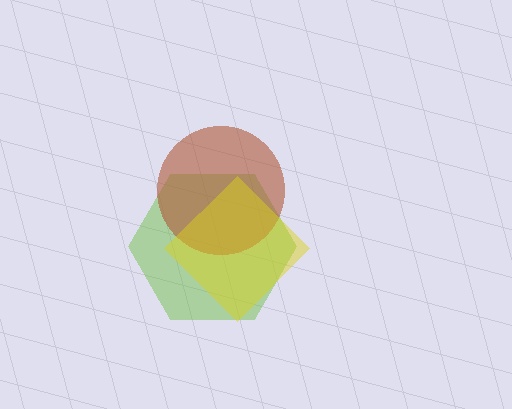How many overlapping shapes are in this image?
There are 3 overlapping shapes in the image.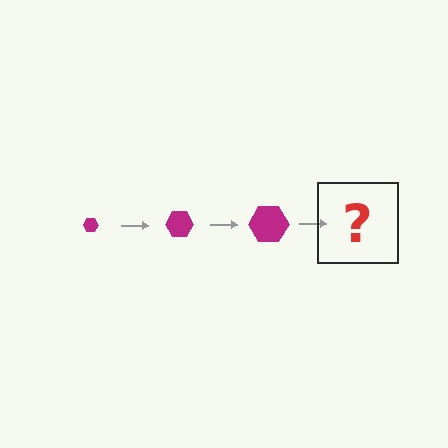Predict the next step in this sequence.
The next step is a magenta hexagon, larger than the previous one.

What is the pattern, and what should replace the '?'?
The pattern is that the hexagon gets progressively larger each step. The '?' should be a magenta hexagon, larger than the previous one.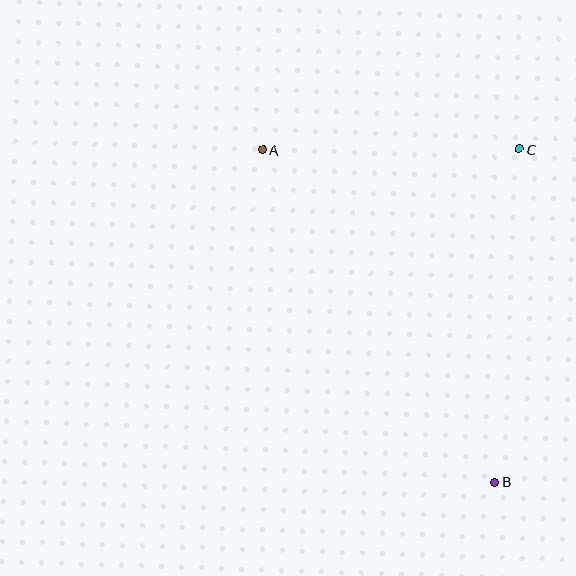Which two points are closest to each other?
Points A and C are closest to each other.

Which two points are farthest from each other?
Points A and B are farthest from each other.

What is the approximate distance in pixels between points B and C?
The distance between B and C is approximately 333 pixels.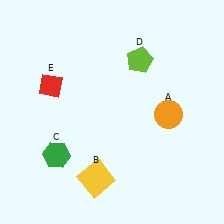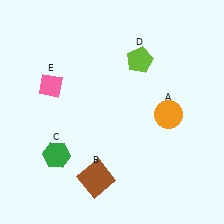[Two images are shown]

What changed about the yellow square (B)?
In Image 1, B is yellow. In Image 2, it changed to brown.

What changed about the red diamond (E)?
In Image 1, E is red. In Image 2, it changed to pink.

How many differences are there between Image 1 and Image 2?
There are 2 differences between the two images.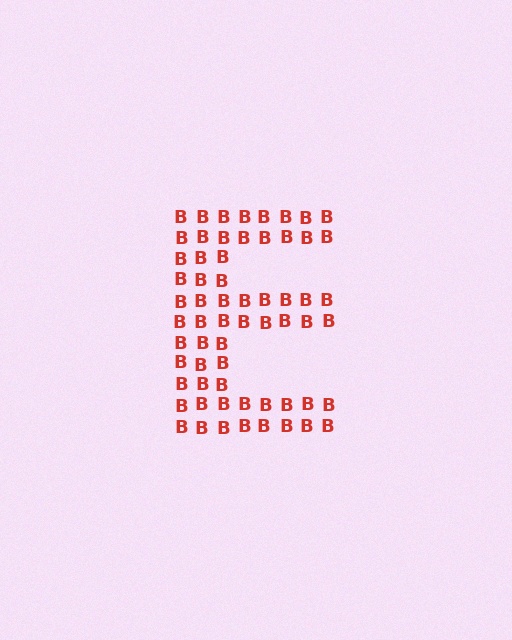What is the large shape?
The large shape is the letter E.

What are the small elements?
The small elements are letter B's.